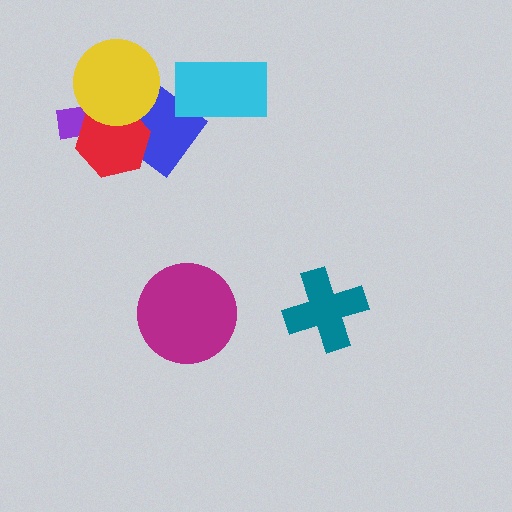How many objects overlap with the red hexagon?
3 objects overlap with the red hexagon.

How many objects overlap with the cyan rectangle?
1 object overlaps with the cyan rectangle.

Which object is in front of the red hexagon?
The yellow circle is in front of the red hexagon.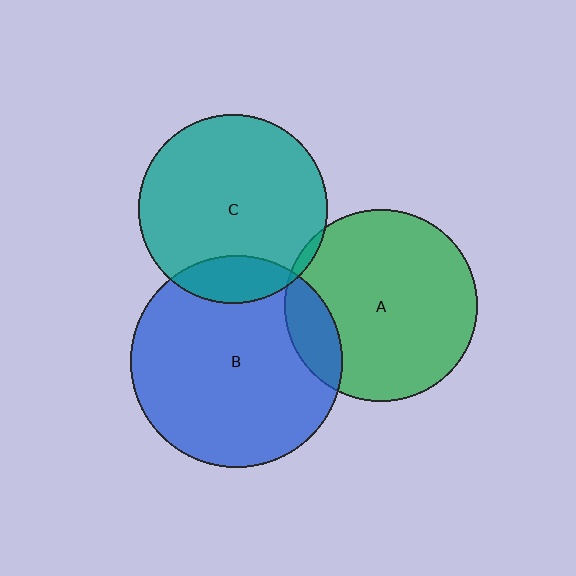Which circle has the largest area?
Circle B (blue).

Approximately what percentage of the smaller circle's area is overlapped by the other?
Approximately 15%.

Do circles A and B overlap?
Yes.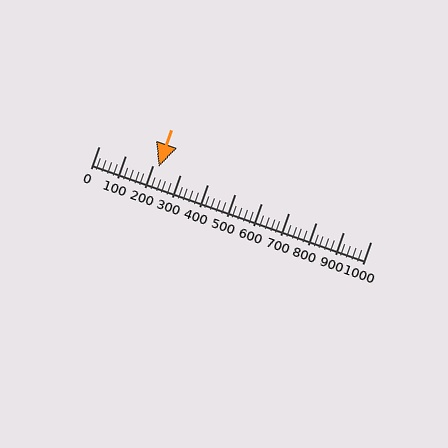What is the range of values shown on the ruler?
The ruler shows values from 0 to 1000.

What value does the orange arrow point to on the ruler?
The orange arrow points to approximately 220.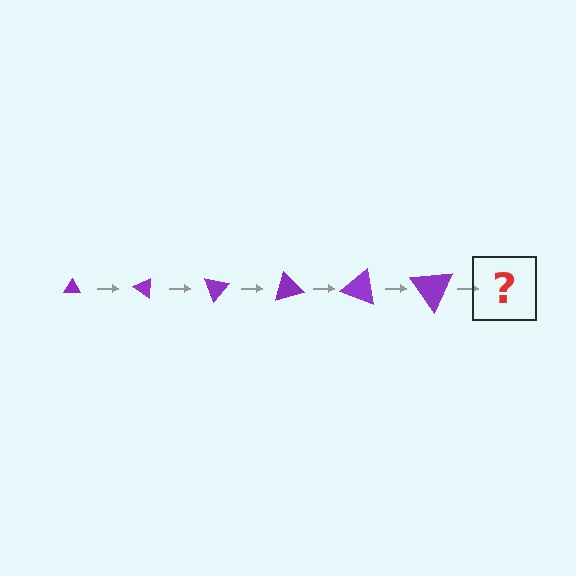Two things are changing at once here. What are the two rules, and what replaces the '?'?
The two rules are that the triangle grows larger each step and it rotates 35 degrees each step. The '?' should be a triangle, larger than the previous one and rotated 210 degrees from the start.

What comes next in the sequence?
The next element should be a triangle, larger than the previous one and rotated 210 degrees from the start.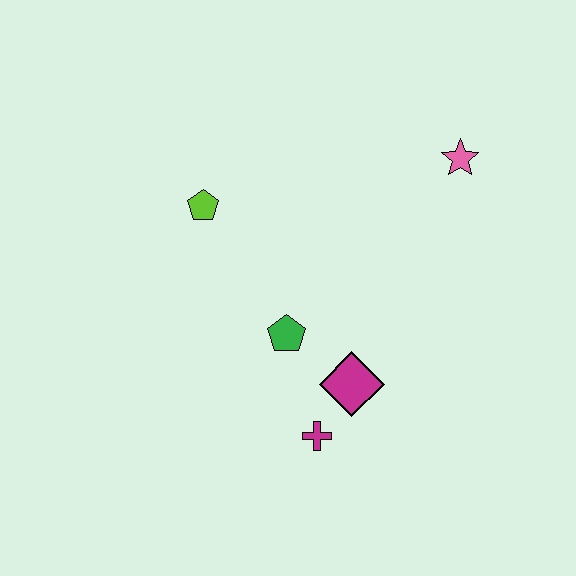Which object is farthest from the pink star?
The magenta cross is farthest from the pink star.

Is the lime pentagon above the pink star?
No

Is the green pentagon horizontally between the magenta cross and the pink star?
No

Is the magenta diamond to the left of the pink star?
Yes